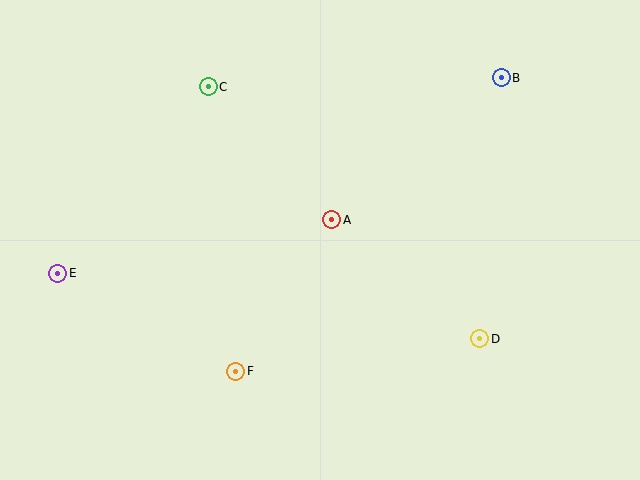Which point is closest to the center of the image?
Point A at (332, 220) is closest to the center.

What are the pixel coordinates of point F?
Point F is at (236, 371).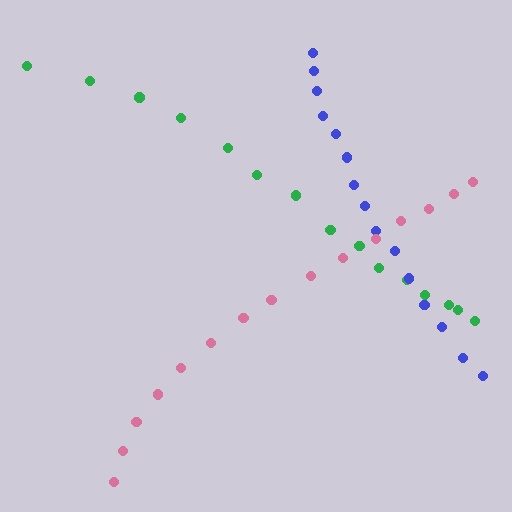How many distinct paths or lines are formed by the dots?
There are 3 distinct paths.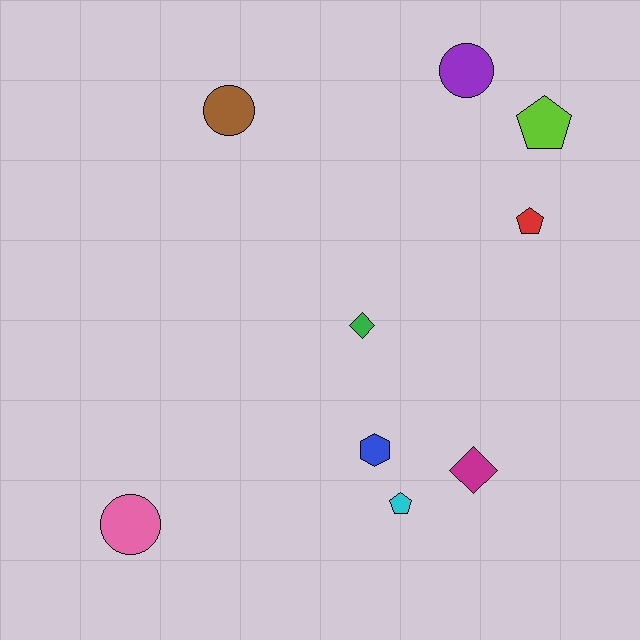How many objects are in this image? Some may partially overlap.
There are 9 objects.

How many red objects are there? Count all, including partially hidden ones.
There is 1 red object.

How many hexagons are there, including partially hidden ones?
There is 1 hexagon.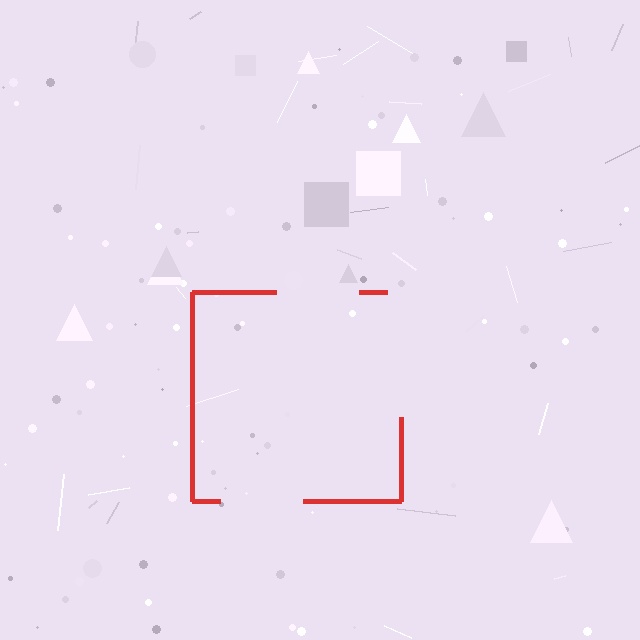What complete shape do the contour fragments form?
The contour fragments form a square.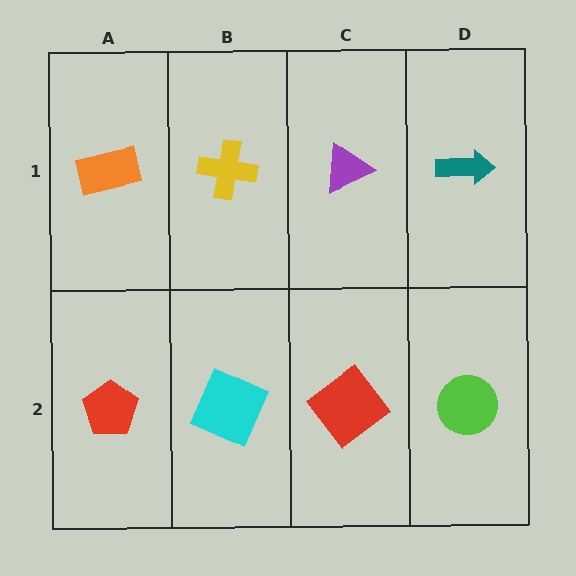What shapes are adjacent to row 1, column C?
A red diamond (row 2, column C), a yellow cross (row 1, column B), a teal arrow (row 1, column D).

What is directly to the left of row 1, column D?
A purple triangle.